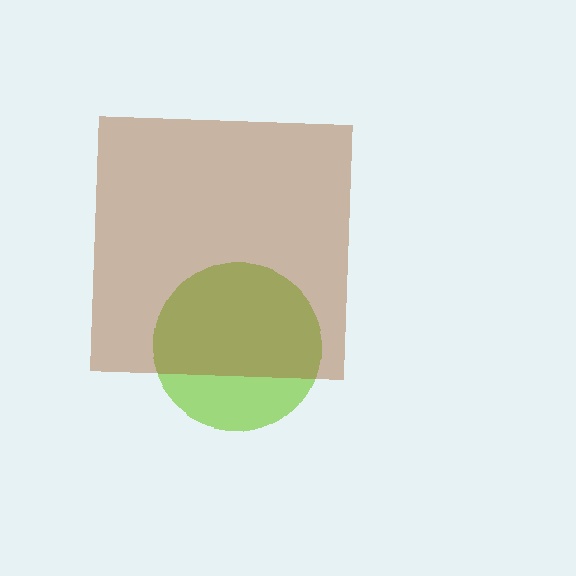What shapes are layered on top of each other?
The layered shapes are: a lime circle, a brown square.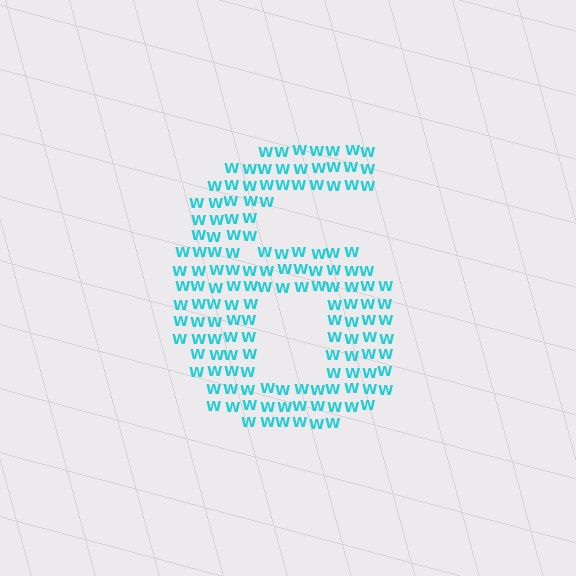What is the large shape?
The large shape is the digit 6.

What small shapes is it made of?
It is made of small letter W's.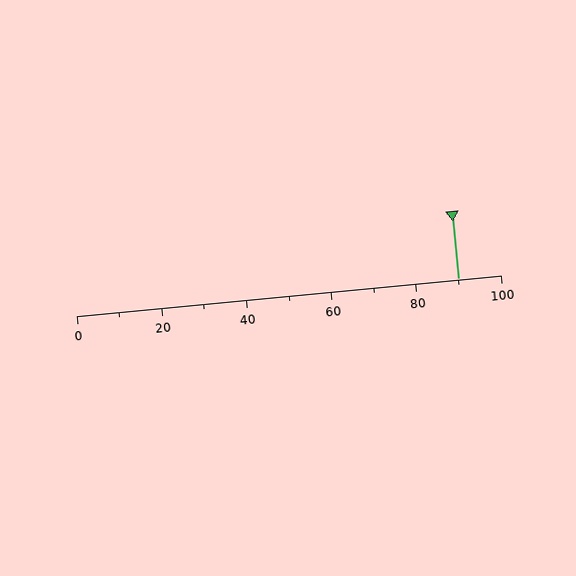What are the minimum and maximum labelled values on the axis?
The axis runs from 0 to 100.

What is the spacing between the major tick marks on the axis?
The major ticks are spaced 20 apart.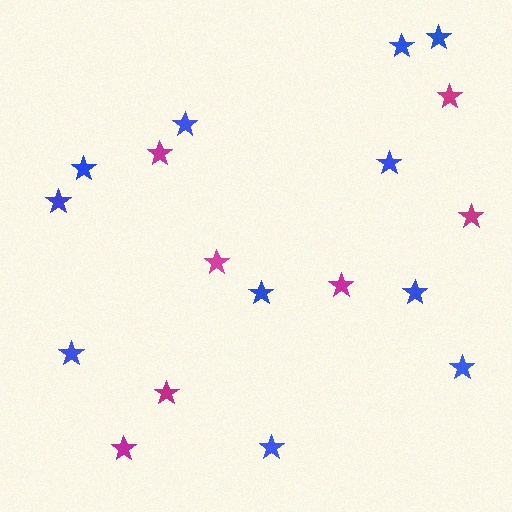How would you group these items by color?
There are 2 groups: one group of magenta stars (7) and one group of blue stars (11).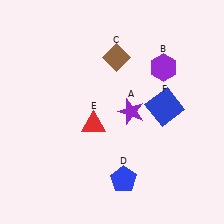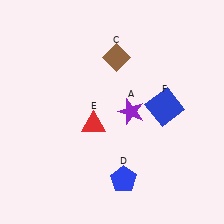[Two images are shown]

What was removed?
The purple hexagon (B) was removed in Image 2.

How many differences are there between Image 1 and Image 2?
There is 1 difference between the two images.